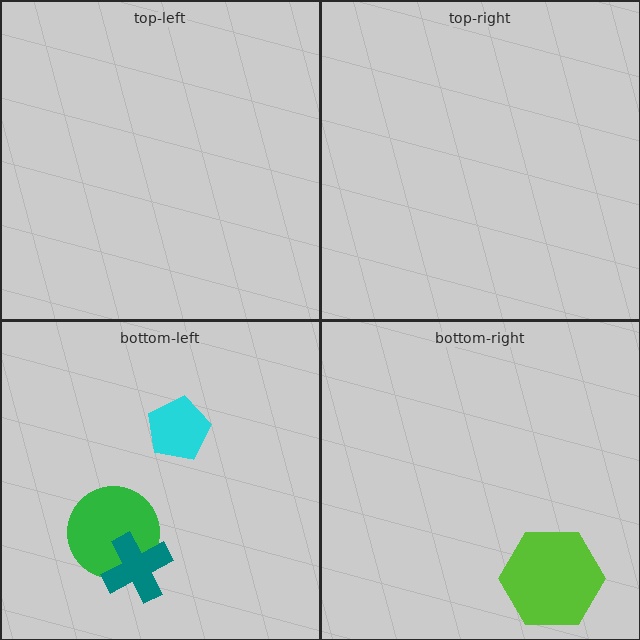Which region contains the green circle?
The bottom-left region.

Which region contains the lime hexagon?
The bottom-right region.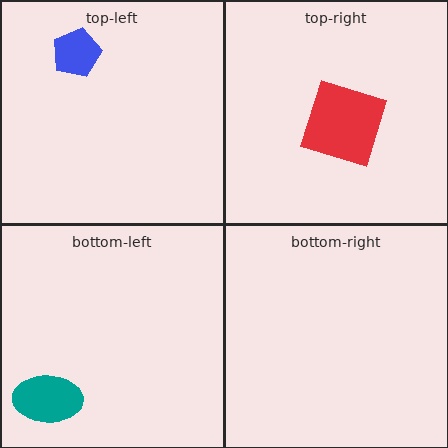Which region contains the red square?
The top-right region.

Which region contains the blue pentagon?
The top-left region.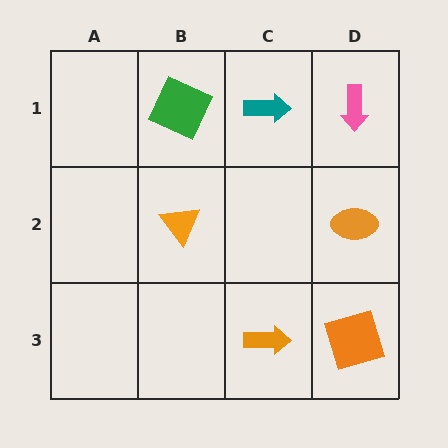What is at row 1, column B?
A green square.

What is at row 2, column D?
An orange ellipse.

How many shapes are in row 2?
2 shapes.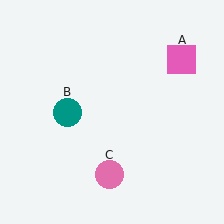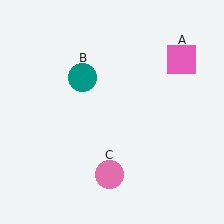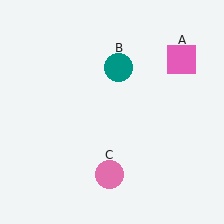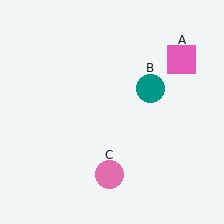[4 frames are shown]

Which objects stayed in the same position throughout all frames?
Pink square (object A) and pink circle (object C) remained stationary.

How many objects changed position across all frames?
1 object changed position: teal circle (object B).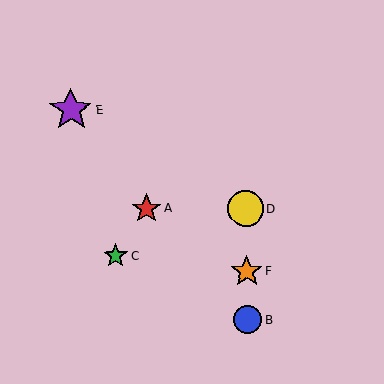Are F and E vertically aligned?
No, F is at x≈247 and E is at x≈71.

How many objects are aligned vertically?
3 objects (B, D, F) are aligned vertically.